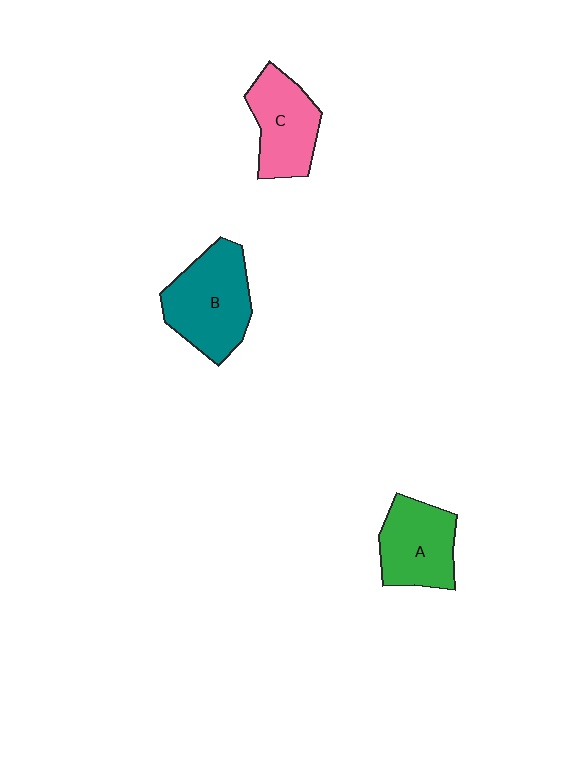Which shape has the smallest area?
Shape C (pink).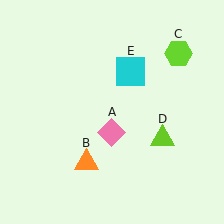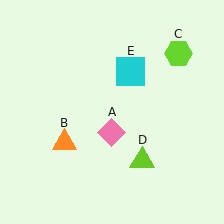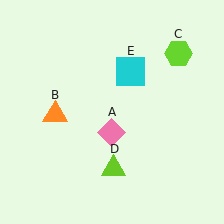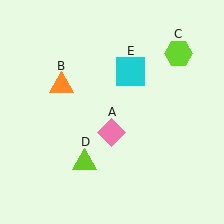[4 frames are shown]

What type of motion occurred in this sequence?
The orange triangle (object B), lime triangle (object D) rotated clockwise around the center of the scene.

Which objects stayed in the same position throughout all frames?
Pink diamond (object A) and lime hexagon (object C) and cyan square (object E) remained stationary.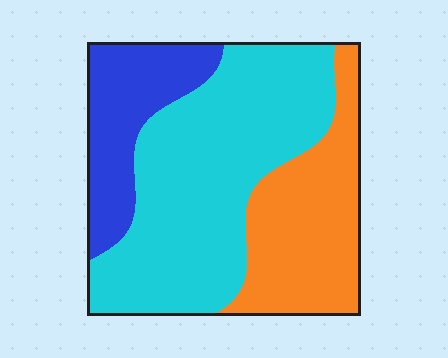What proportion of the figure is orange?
Orange covers roughly 30% of the figure.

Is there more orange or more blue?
Orange.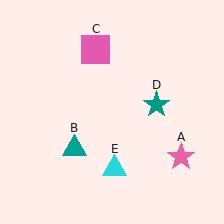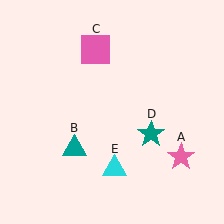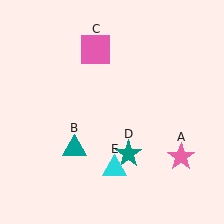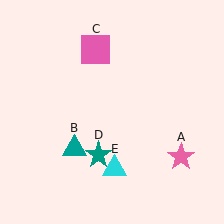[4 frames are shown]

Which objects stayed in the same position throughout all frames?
Pink star (object A) and teal triangle (object B) and pink square (object C) and cyan triangle (object E) remained stationary.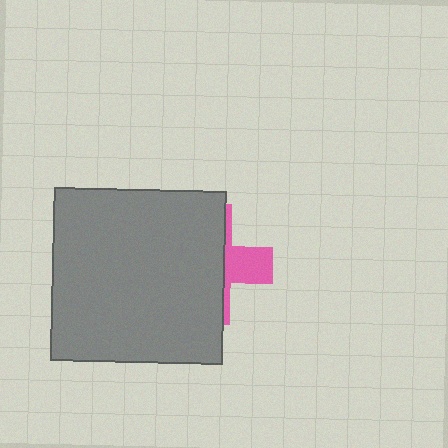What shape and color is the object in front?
The object in front is a gray square.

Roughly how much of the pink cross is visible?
A small part of it is visible (roughly 31%).